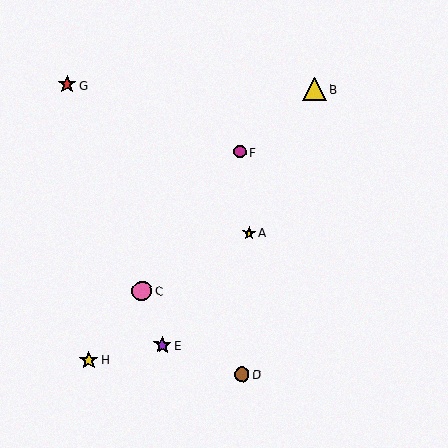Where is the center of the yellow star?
The center of the yellow star is at (88, 360).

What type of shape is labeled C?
Shape C is a pink circle.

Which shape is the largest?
The yellow triangle (labeled B) is the largest.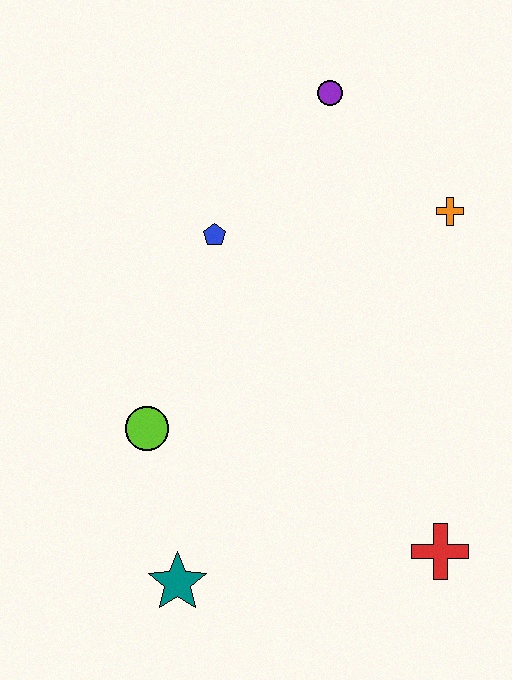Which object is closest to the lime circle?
The teal star is closest to the lime circle.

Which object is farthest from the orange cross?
The teal star is farthest from the orange cross.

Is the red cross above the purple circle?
No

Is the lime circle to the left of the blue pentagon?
Yes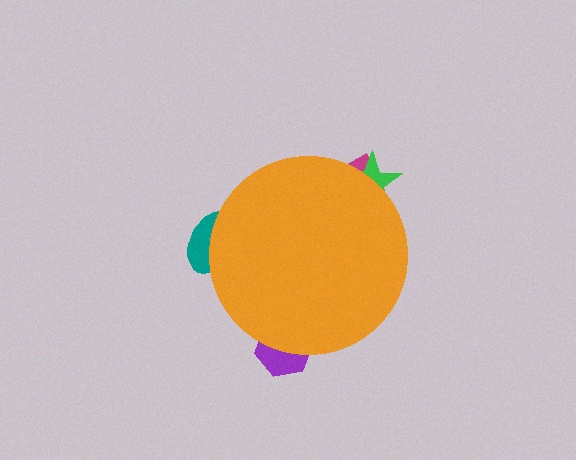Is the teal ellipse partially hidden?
Yes, the teal ellipse is partially hidden behind the orange circle.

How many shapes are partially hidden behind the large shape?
4 shapes are partially hidden.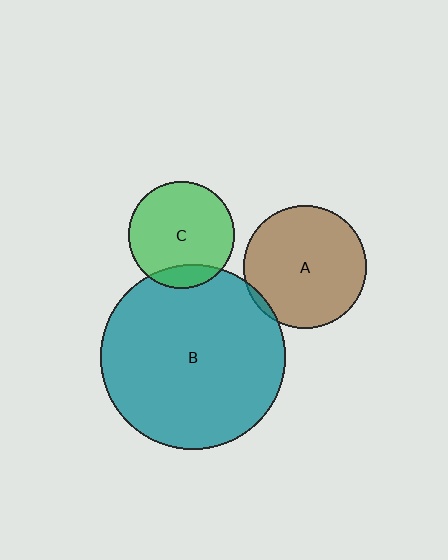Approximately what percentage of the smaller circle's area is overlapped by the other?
Approximately 5%.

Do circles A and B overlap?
Yes.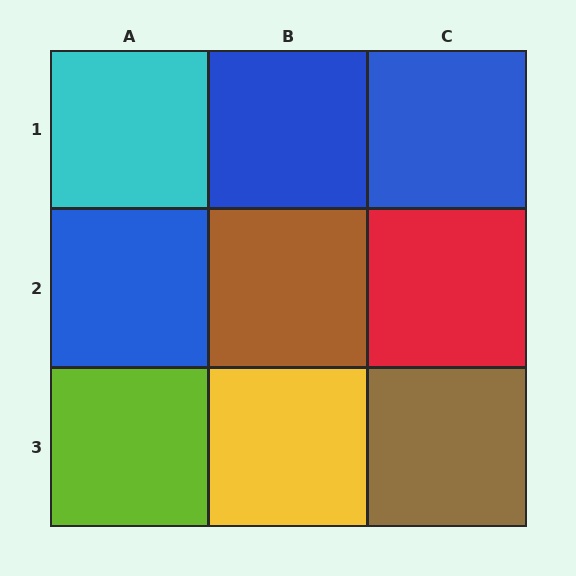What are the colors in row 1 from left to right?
Cyan, blue, blue.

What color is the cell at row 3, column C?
Brown.